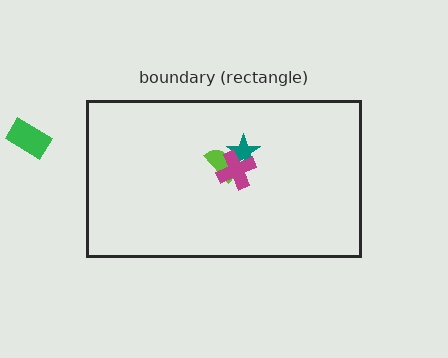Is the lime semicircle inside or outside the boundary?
Inside.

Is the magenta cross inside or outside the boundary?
Inside.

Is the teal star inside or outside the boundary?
Inside.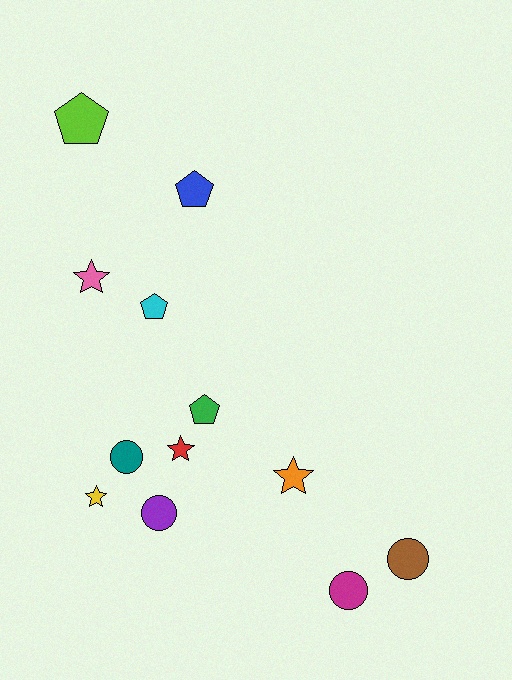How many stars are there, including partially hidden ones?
There are 4 stars.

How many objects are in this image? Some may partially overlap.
There are 12 objects.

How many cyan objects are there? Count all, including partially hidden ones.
There is 1 cyan object.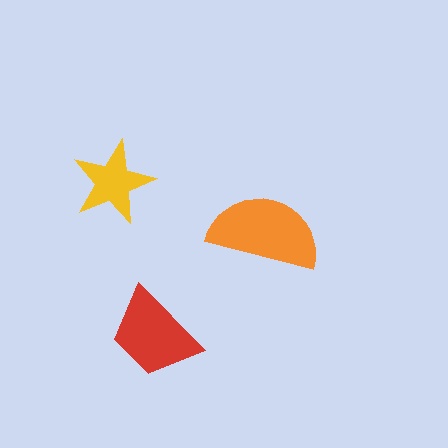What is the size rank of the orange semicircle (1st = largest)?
1st.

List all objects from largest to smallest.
The orange semicircle, the red trapezoid, the yellow star.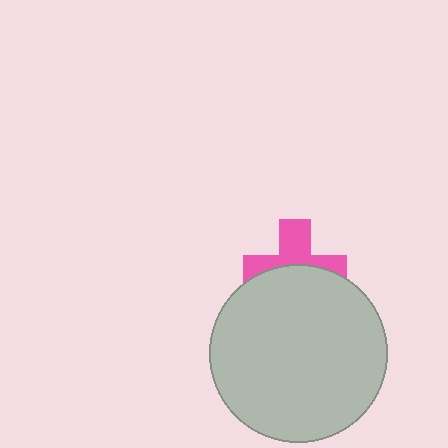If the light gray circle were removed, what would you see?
You would see the complete pink cross.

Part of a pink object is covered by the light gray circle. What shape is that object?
It is a cross.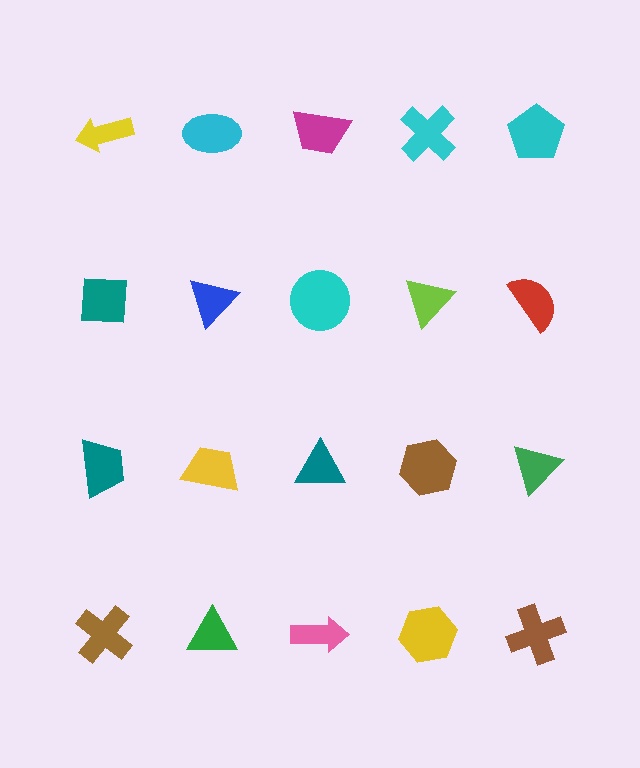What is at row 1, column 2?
A cyan ellipse.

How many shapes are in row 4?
5 shapes.